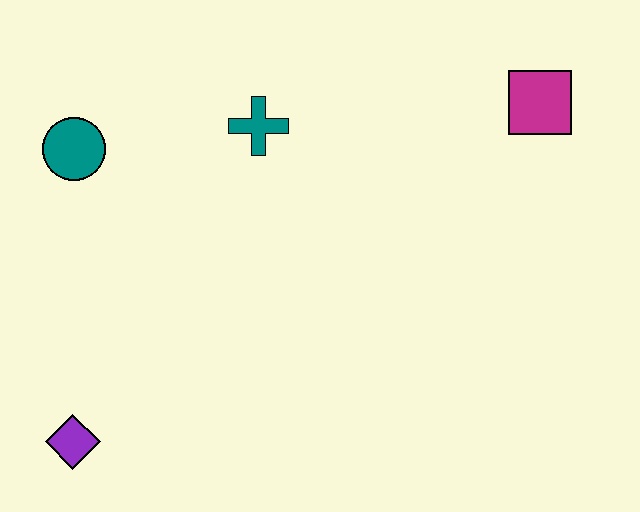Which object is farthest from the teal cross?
The purple diamond is farthest from the teal cross.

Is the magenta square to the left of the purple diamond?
No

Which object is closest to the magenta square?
The teal cross is closest to the magenta square.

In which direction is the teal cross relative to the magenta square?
The teal cross is to the left of the magenta square.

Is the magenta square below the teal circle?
No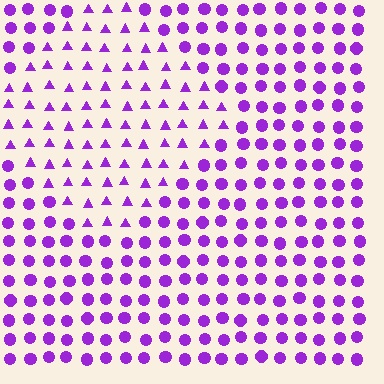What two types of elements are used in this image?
The image uses triangles inside the diamond region and circles outside it.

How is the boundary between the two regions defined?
The boundary is defined by a change in element shape: triangles inside vs. circles outside. All elements share the same color and spacing.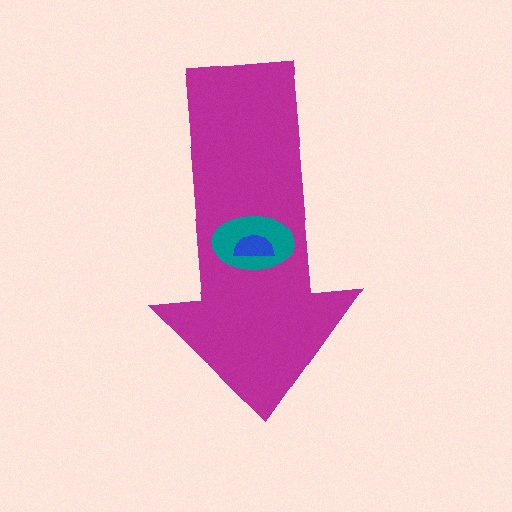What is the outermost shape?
The magenta arrow.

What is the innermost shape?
The blue semicircle.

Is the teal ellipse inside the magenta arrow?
Yes.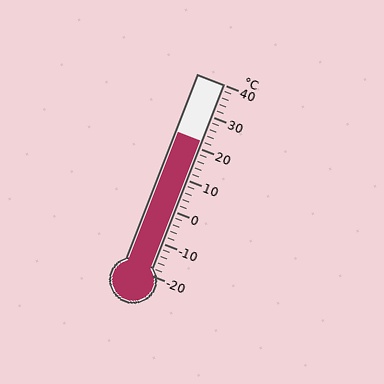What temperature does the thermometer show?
The thermometer shows approximately 22°C.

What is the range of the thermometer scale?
The thermometer scale ranges from -20°C to 40°C.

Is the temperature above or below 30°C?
The temperature is below 30°C.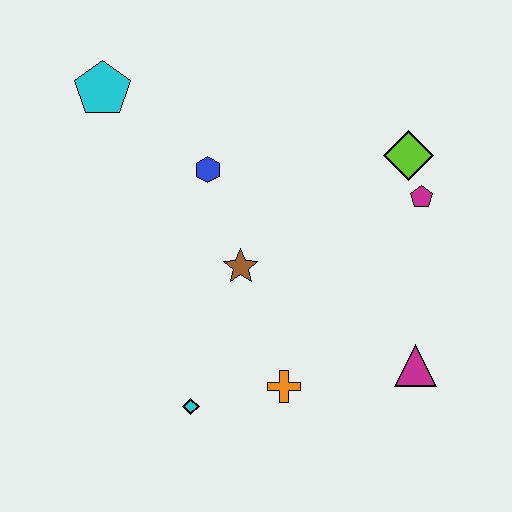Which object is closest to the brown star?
The blue hexagon is closest to the brown star.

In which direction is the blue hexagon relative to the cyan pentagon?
The blue hexagon is to the right of the cyan pentagon.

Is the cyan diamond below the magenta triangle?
Yes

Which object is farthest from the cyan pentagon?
The magenta triangle is farthest from the cyan pentagon.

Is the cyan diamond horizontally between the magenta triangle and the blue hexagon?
No